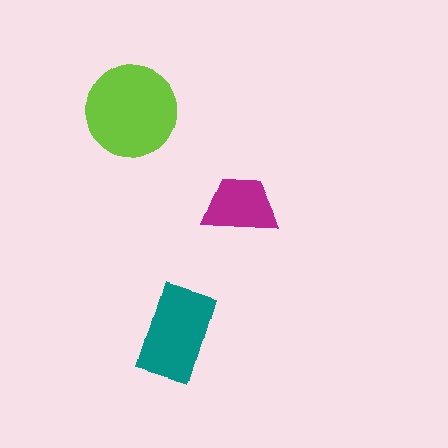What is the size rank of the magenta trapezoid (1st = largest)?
3rd.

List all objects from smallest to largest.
The magenta trapezoid, the teal rectangle, the lime circle.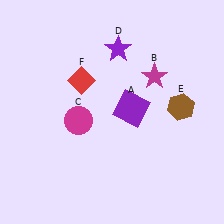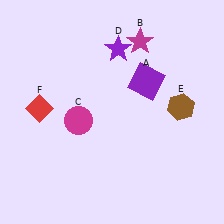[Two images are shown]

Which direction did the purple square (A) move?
The purple square (A) moved up.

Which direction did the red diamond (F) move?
The red diamond (F) moved left.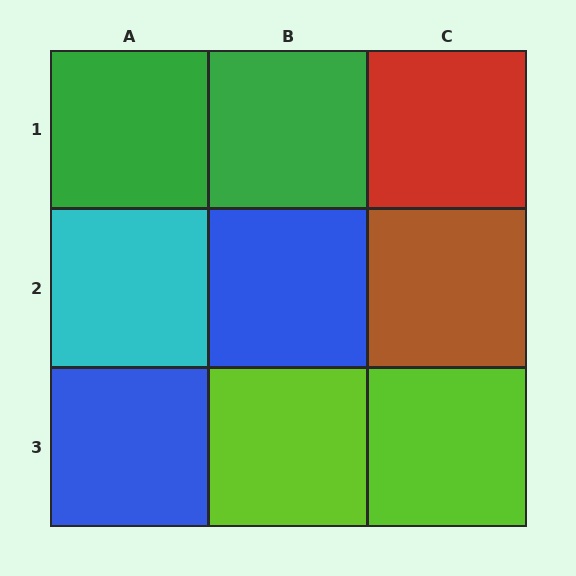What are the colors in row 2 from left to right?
Cyan, blue, brown.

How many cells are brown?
1 cell is brown.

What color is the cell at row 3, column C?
Lime.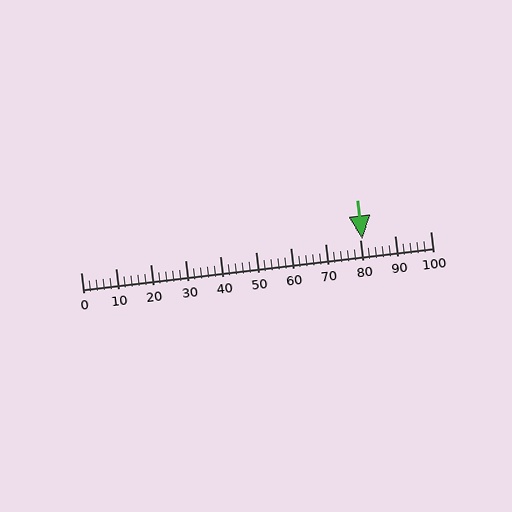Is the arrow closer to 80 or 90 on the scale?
The arrow is closer to 80.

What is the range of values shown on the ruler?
The ruler shows values from 0 to 100.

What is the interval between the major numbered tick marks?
The major tick marks are spaced 10 units apart.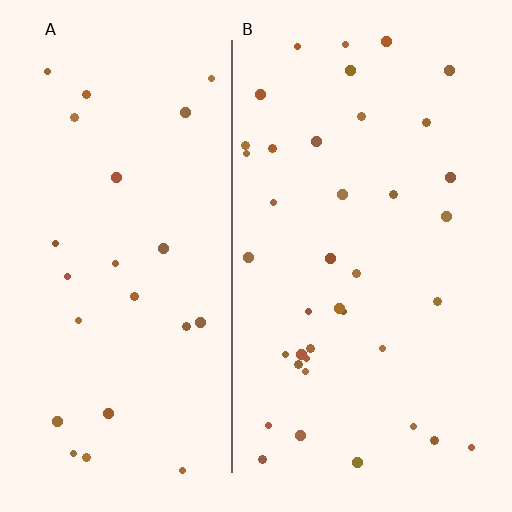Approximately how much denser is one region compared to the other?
Approximately 1.6× — region B over region A.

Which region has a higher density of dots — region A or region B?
B (the right).